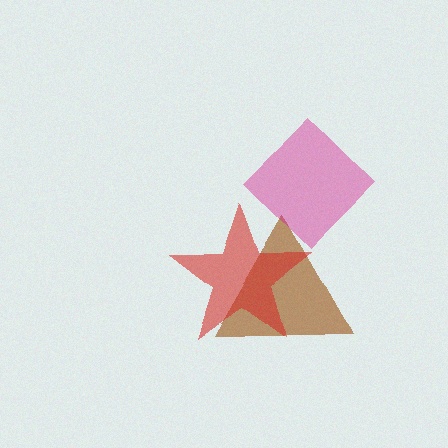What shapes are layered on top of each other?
The layered shapes are: a brown triangle, a red star, a magenta diamond.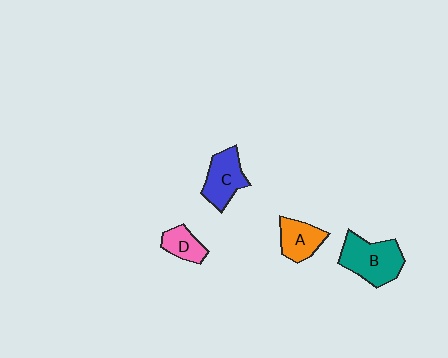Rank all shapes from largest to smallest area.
From largest to smallest: B (teal), C (blue), A (orange), D (pink).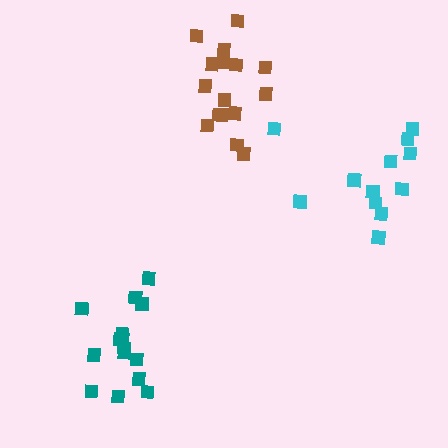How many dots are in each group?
Group 1: 16 dots, Group 2: 12 dots, Group 3: 15 dots (43 total).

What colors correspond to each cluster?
The clusters are colored: brown, cyan, teal.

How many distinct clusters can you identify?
There are 3 distinct clusters.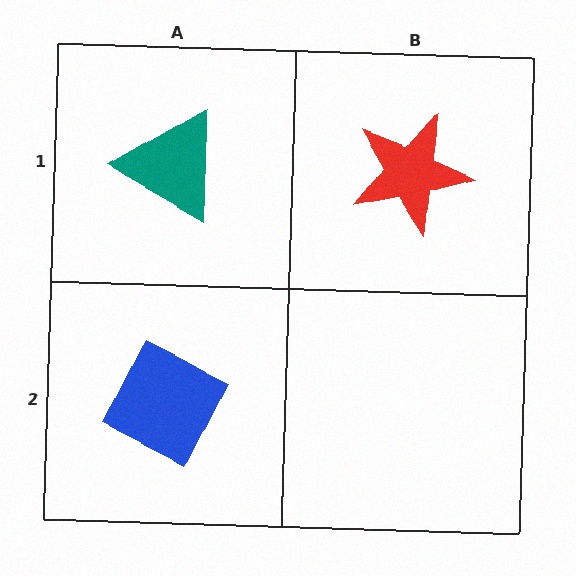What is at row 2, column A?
A blue diamond.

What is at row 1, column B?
A red star.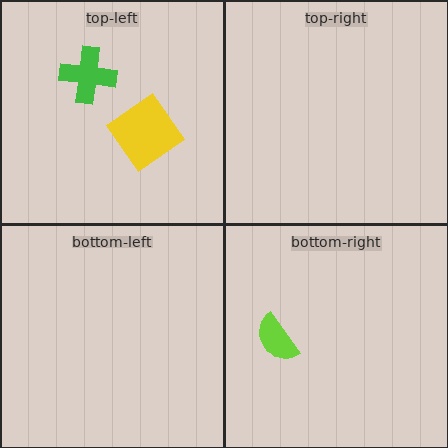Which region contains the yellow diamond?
The top-left region.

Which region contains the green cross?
The top-left region.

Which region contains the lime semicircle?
The bottom-right region.